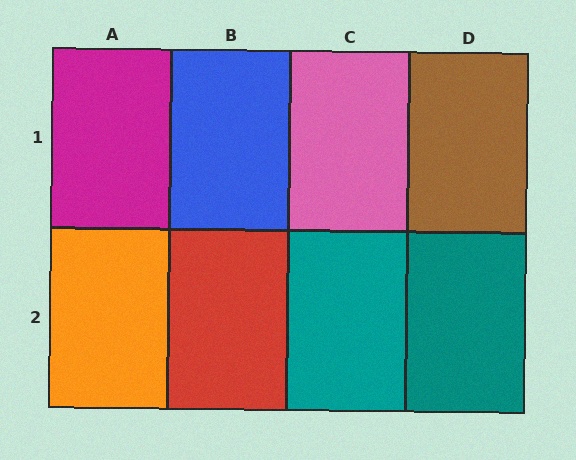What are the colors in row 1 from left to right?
Magenta, blue, pink, brown.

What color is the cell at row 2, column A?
Orange.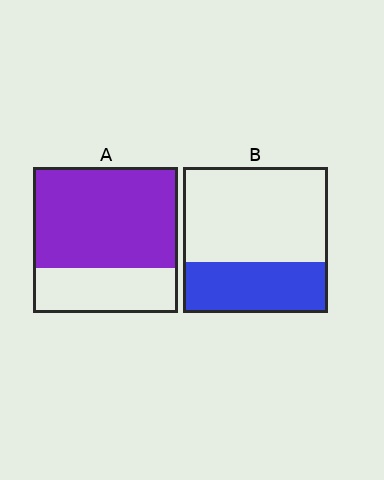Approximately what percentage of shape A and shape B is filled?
A is approximately 70% and B is approximately 35%.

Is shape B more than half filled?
No.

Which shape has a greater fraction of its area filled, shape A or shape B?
Shape A.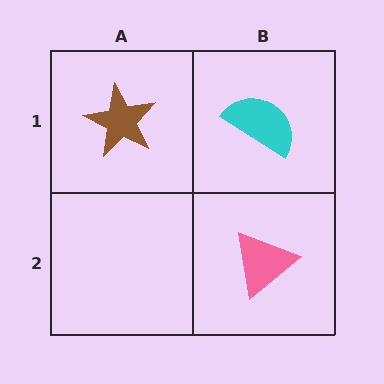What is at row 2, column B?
A pink triangle.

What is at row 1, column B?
A cyan semicircle.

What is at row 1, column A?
A brown star.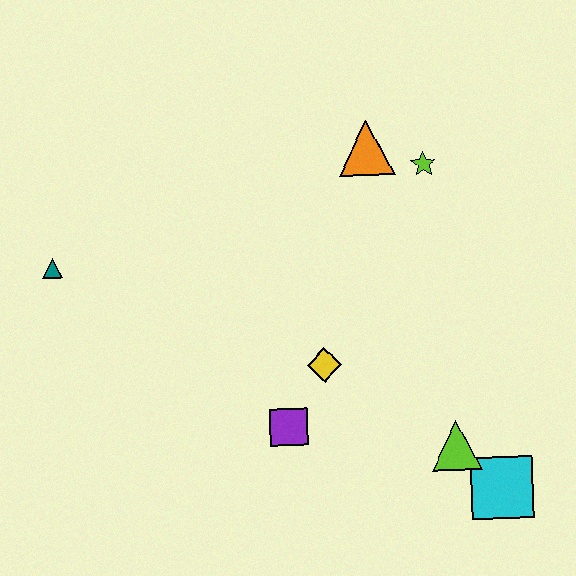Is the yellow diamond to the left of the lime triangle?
Yes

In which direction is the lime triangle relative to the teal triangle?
The lime triangle is to the right of the teal triangle.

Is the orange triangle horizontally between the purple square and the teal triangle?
No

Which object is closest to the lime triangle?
The cyan square is closest to the lime triangle.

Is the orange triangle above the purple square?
Yes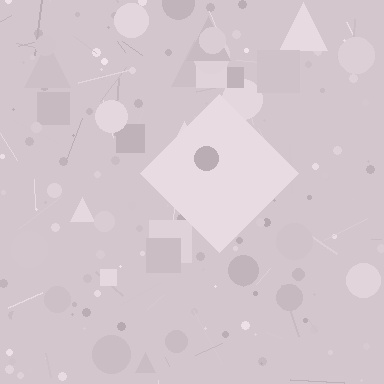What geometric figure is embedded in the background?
A diamond is embedded in the background.